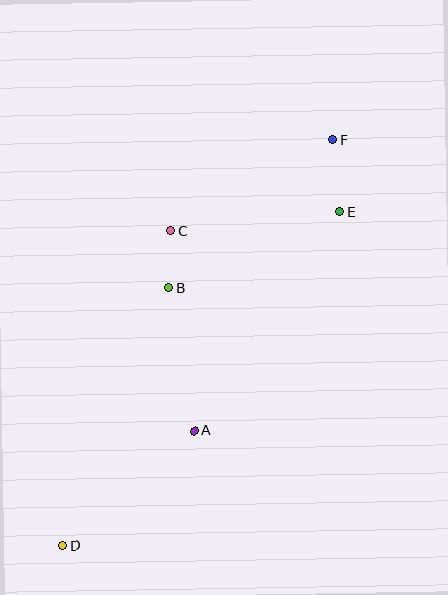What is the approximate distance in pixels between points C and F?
The distance between C and F is approximately 186 pixels.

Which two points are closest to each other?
Points B and C are closest to each other.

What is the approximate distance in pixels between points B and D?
The distance between B and D is approximately 279 pixels.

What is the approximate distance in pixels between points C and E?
The distance between C and E is approximately 170 pixels.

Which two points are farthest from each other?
Points D and F are farthest from each other.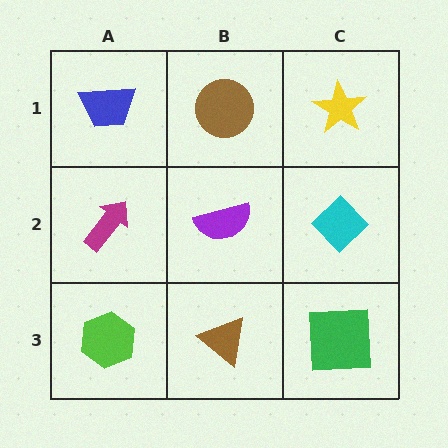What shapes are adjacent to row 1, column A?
A magenta arrow (row 2, column A), a brown circle (row 1, column B).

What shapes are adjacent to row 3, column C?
A cyan diamond (row 2, column C), a brown triangle (row 3, column B).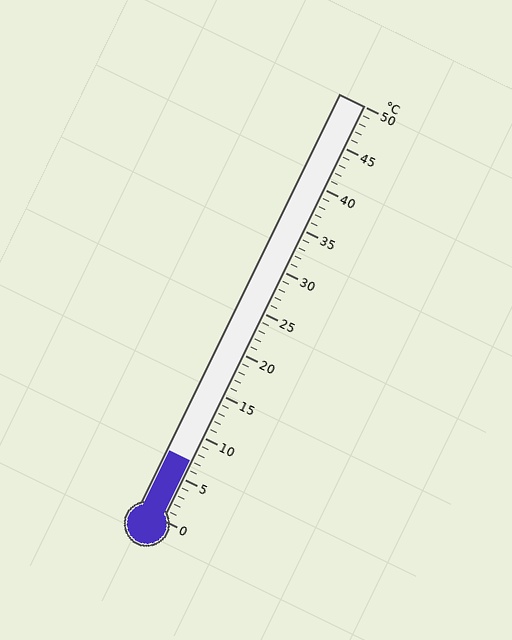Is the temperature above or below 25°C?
The temperature is below 25°C.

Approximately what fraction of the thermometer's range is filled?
The thermometer is filled to approximately 15% of its range.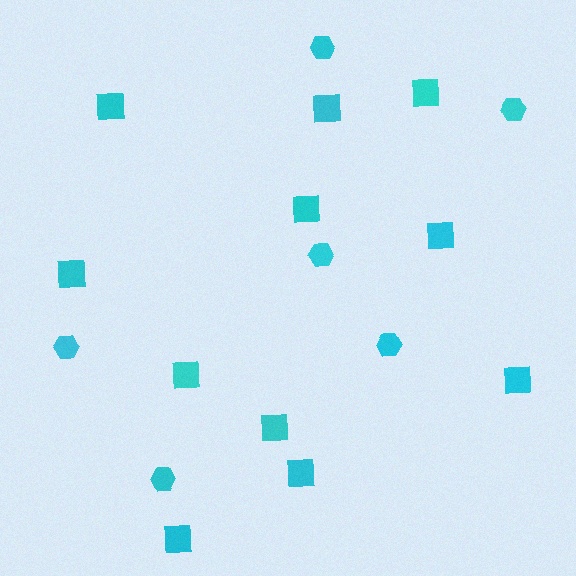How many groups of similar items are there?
There are 2 groups: one group of squares (11) and one group of hexagons (6).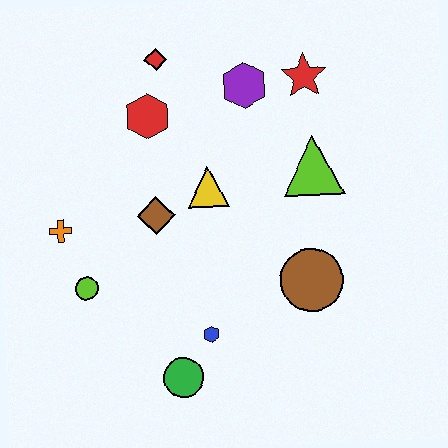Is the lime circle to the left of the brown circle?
Yes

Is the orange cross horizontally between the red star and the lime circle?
No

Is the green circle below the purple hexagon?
Yes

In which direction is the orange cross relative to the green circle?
The orange cross is above the green circle.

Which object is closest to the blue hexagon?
The green circle is closest to the blue hexagon.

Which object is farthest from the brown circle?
The red diamond is farthest from the brown circle.